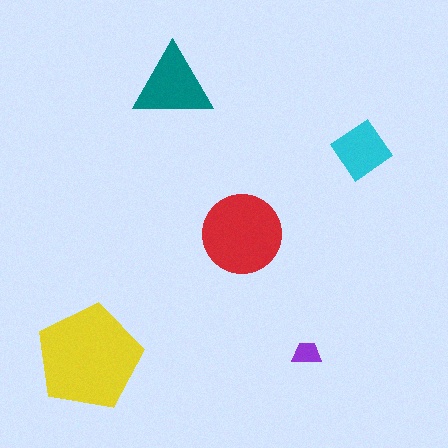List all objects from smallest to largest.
The purple trapezoid, the cyan diamond, the teal triangle, the red circle, the yellow pentagon.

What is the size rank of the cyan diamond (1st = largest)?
4th.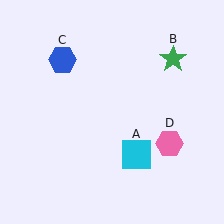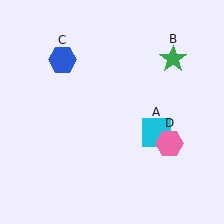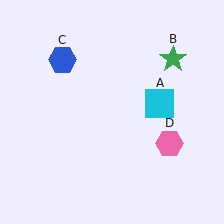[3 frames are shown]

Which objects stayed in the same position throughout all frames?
Green star (object B) and blue hexagon (object C) and pink hexagon (object D) remained stationary.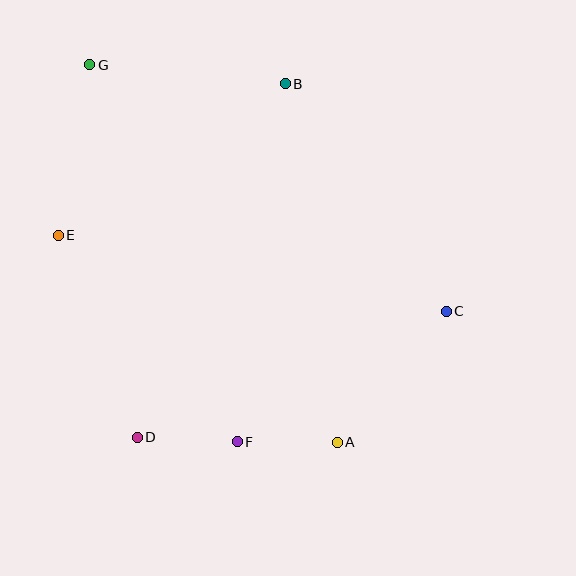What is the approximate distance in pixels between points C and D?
The distance between C and D is approximately 334 pixels.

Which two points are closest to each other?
Points A and F are closest to each other.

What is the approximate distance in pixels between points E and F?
The distance between E and F is approximately 273 pixels.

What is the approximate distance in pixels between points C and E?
The distance between C and E is approximately 395 pixels.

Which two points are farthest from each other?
Points A and G are farthest from each other.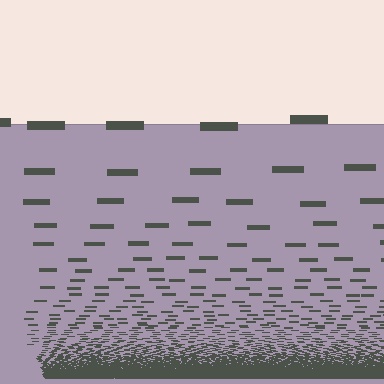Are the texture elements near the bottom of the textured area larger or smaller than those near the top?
Smaller. The gradient is inverted — elements near the bottom are smaller and denser.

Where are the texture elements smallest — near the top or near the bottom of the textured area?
Near the bottom.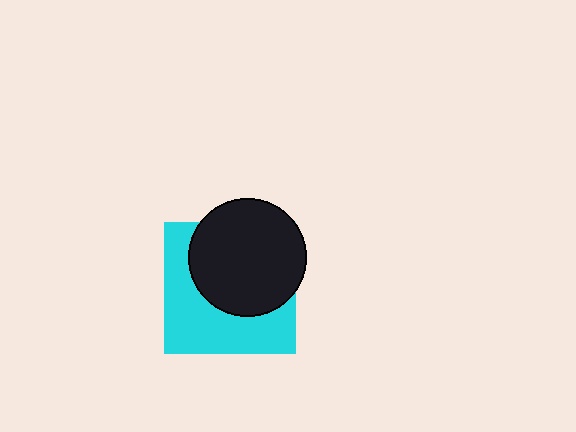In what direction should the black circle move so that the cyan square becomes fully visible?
The black circle should move toward the upper-right. That is the shortest direction to clear the overlap and leave the cyan square fully visible.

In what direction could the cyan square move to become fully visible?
The cyan square could move toward the lower-left. That would shift it out from behind the black circle entirely.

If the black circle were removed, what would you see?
You would see the complete cyan square.